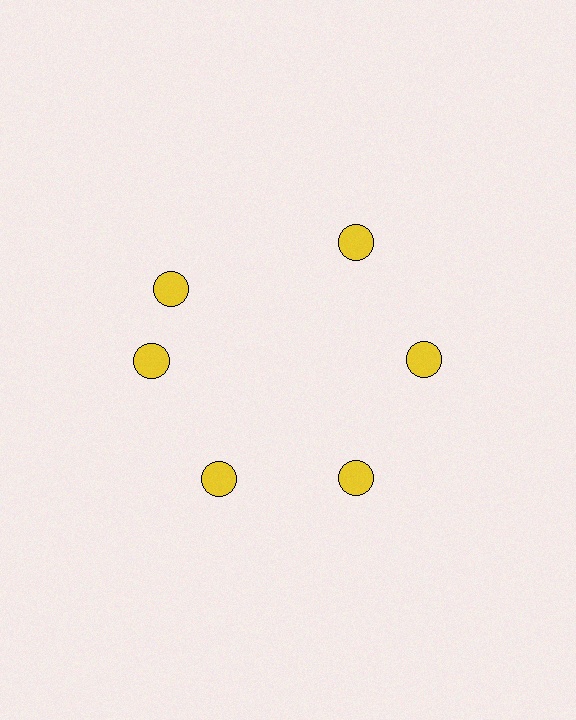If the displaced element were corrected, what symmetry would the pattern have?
It would have 6-fold rotational symmetry — the pattern would map onto itself every 60 degrees.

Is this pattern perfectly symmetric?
No. The 6 yellow circles are arranged in a ring, but one element near the 11 o'clock position is rotated out of alignment along the ring, breaking the 6-fold rotational symmetry.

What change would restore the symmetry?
The symmetry would be restored by rotating it back into even spacing with its neighbors so that all 6 circles sit at equal angles and equal distance from the center.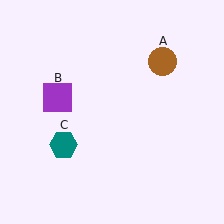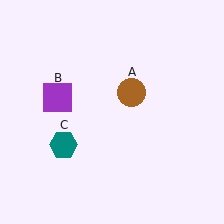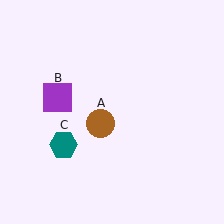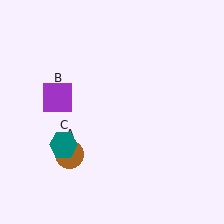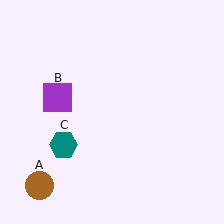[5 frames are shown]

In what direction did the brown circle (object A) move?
The brown circle (object A) moved down and to the left.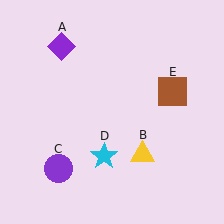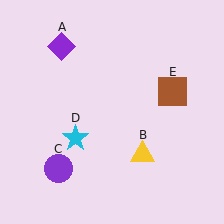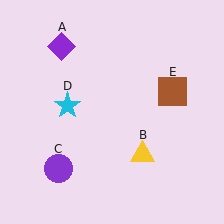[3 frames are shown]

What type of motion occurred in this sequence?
The cyan star (object D) rotated clockwise around the center of the scene.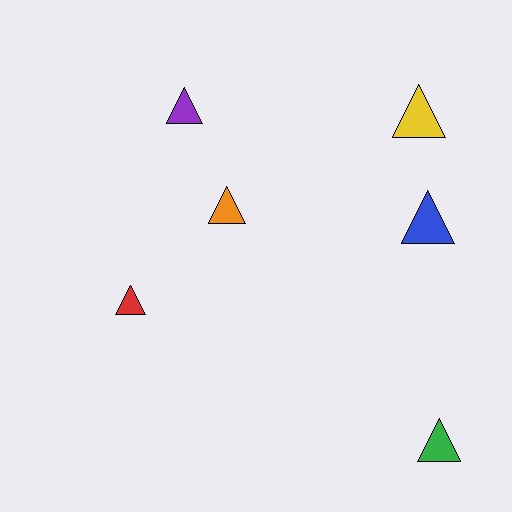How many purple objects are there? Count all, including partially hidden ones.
There is 1 purple object.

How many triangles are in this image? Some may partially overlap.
There are 6 triangles.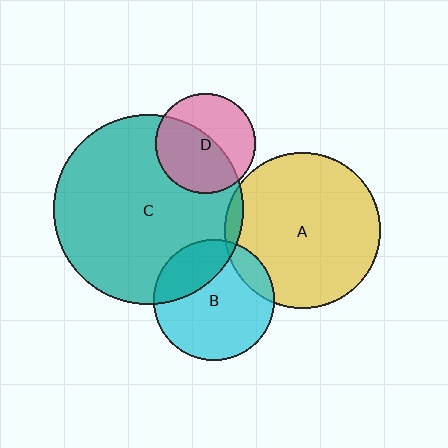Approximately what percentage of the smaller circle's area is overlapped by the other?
Approximately 55%.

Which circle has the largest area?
Circle C (teal).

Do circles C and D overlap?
Yes.